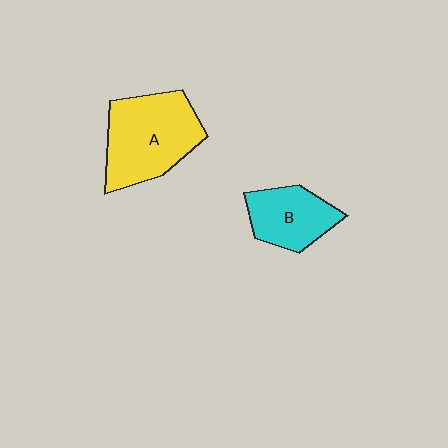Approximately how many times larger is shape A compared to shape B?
Approximately 1.6 times.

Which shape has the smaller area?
Shape B (cyan).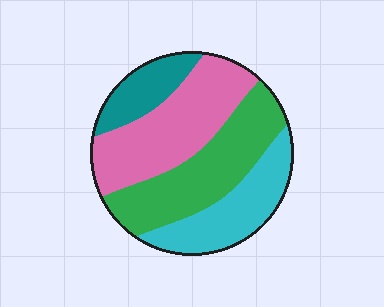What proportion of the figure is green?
Green takes up about one third (1/3) of the figure.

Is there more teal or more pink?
Pink.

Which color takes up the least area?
Teal, at roughly 15%.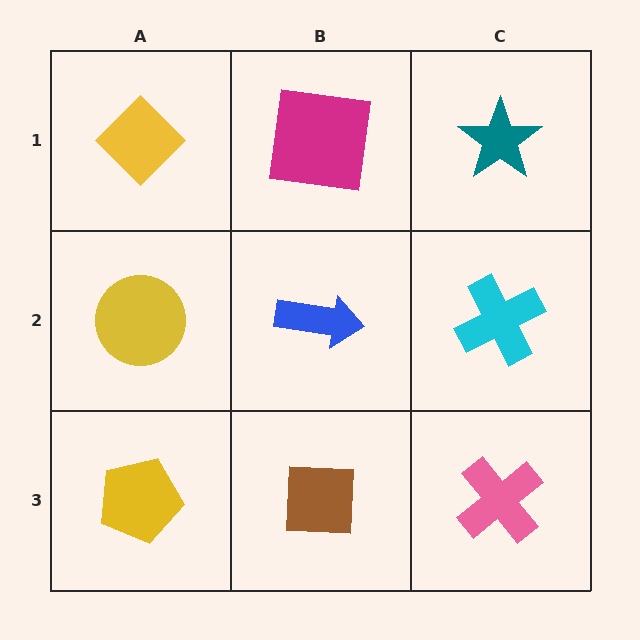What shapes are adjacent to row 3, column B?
A blue arrow (row 2, column B), a yellow pentagon (row 3, column A), a pink cross (row 3, column C).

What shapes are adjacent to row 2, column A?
A yellow diamond (row 1, column A), a yellow pentagon (row 3, column A), a blue arrow (row 2, column B).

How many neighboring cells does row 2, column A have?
3.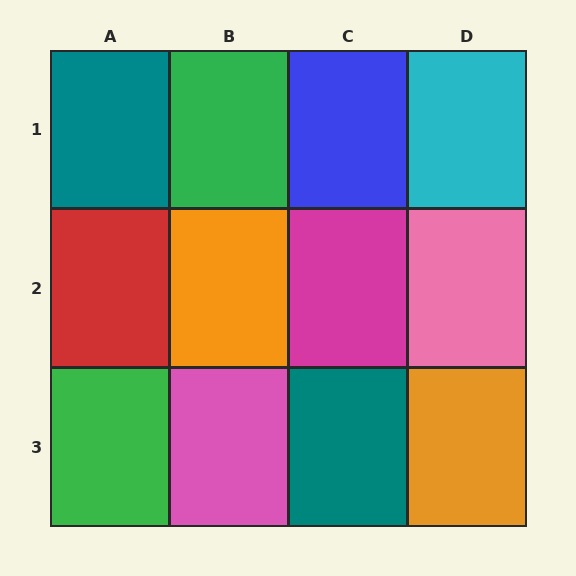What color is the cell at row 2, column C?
Magenta.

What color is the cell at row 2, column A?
Red.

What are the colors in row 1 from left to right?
Teal, green, blue, cyan.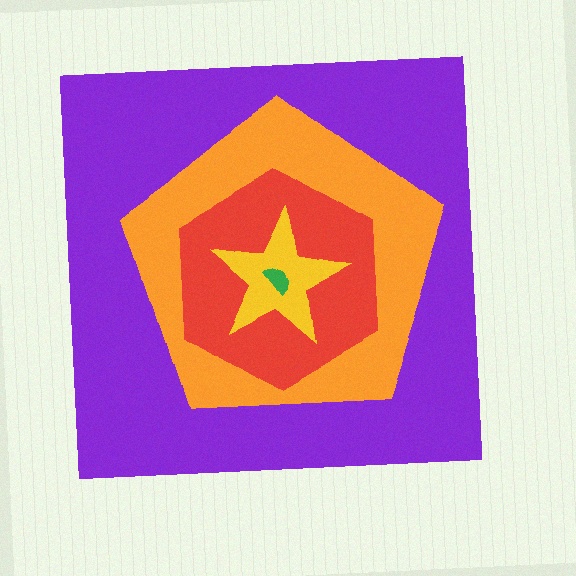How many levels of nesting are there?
5.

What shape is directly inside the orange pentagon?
The red hexagon.